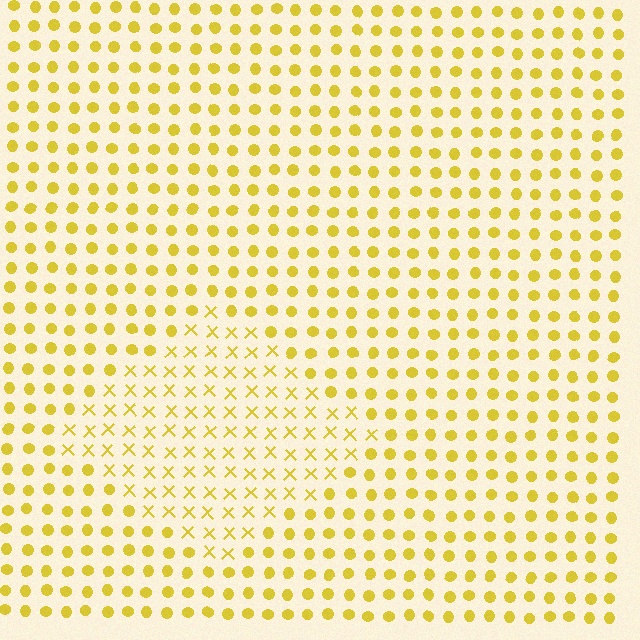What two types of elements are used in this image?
The image uses X marks inside the diamond region and circles outside it.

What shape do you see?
I see a diamond.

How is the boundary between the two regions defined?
The boundary is defined by a change in element shape: X marks inside vs. circles outside. All elements share the same color and spacing.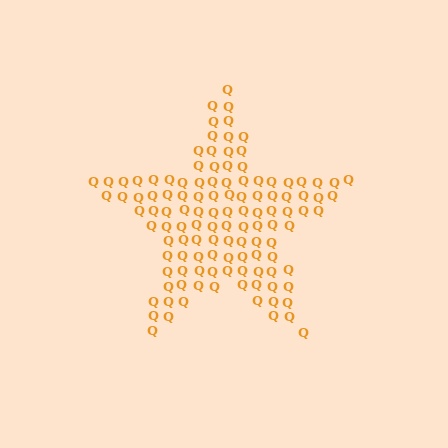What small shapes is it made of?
It is made of small letter Q's.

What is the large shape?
The large shape is a star.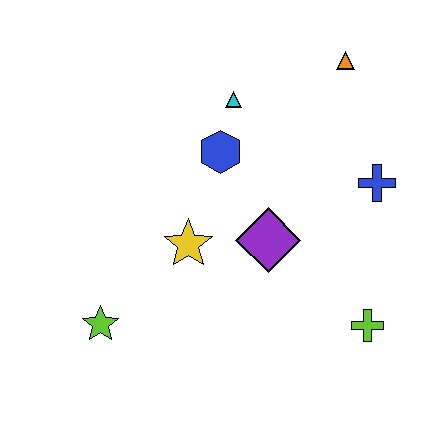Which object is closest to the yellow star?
The purple diamond is closest to the yellow star.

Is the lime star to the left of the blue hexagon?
Yes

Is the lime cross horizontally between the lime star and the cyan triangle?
No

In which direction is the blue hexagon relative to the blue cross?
The blue hexagon is to the left of the blue cross.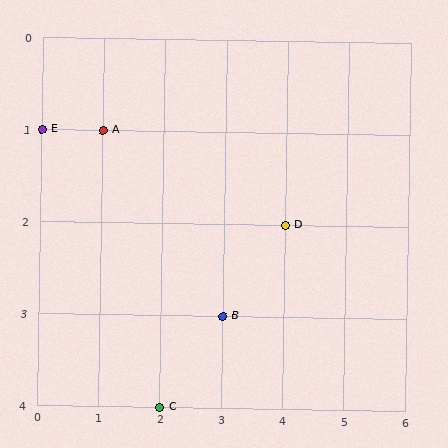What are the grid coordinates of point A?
Point A is at grid coordinates (1, 1).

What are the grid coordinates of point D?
Point D is at grid coordinates (4, 2).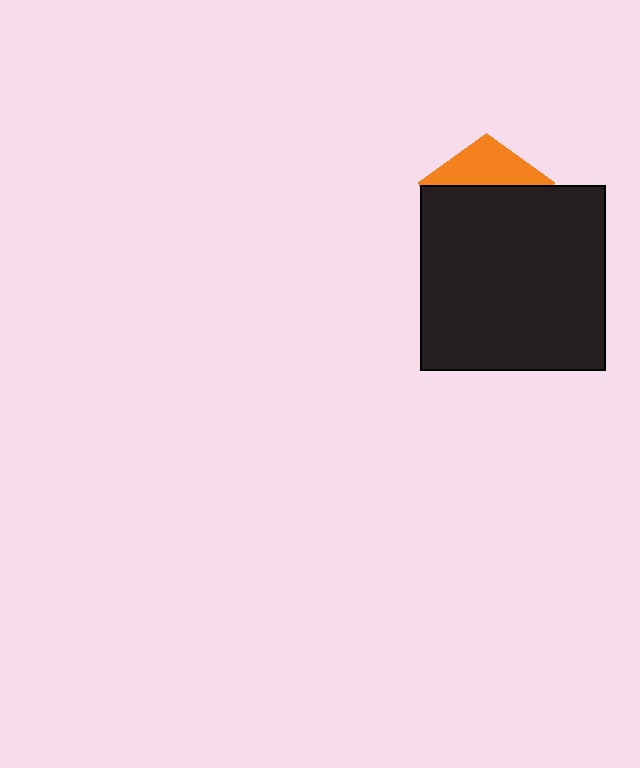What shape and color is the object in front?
The object in front is a black square.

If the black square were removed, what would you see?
You would see the complete orange pentagon.